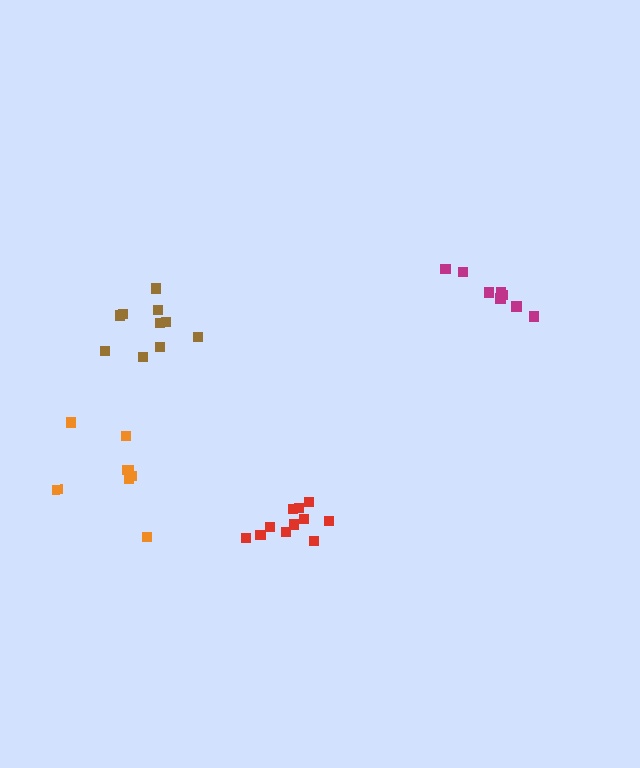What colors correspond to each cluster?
The clusters are colored: orange, magenta, red, brown.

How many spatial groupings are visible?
There are 4 spatial groupings.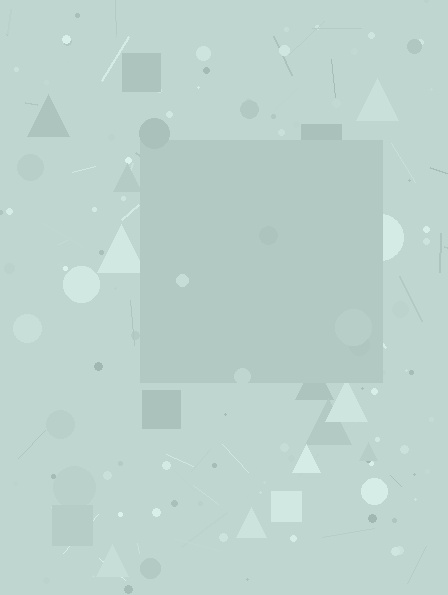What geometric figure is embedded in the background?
A square is embedded in the background.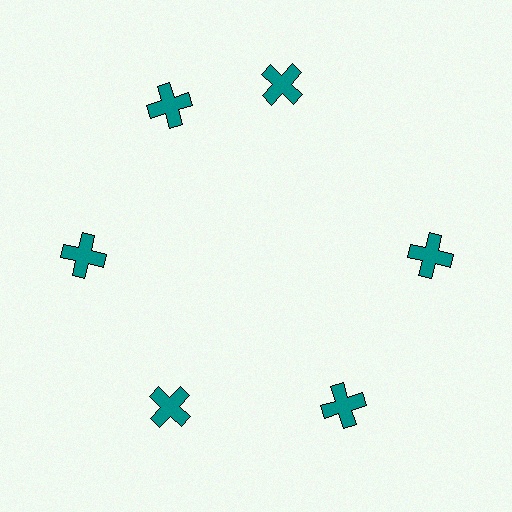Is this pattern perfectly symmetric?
No. The 6 teal crosses are arranged in a ring, but one element near the 1 o'clock position is rotated out of alignment along the ring, breaking the 6-fold rotational symmetry.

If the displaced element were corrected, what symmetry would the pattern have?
It would have 6-fold rotational symmetry — the pattern would map onto itself every 60 degrees.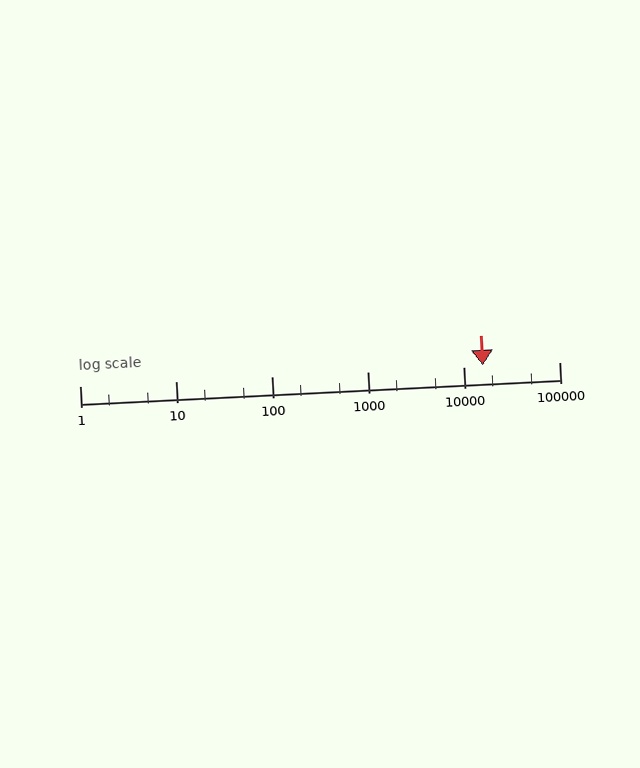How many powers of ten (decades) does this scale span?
The scale spans 5 decades, from 1 to 100000.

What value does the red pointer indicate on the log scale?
The pointer indicates approximately 16000.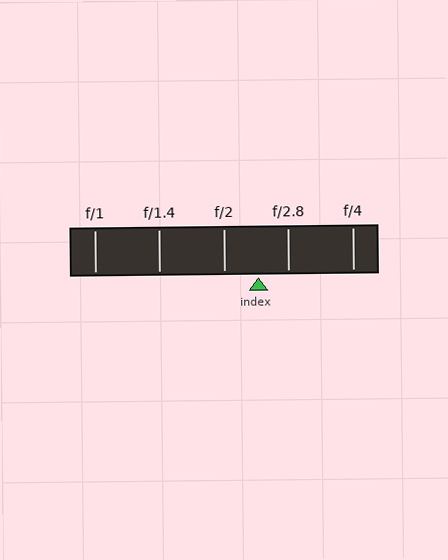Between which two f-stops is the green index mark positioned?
The index mark is between f/2 and f/2.8.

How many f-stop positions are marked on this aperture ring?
There are 5 f-stop positions marked.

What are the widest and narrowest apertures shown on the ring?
The widest aperture shown is f/1 and the narrowest is f/4.